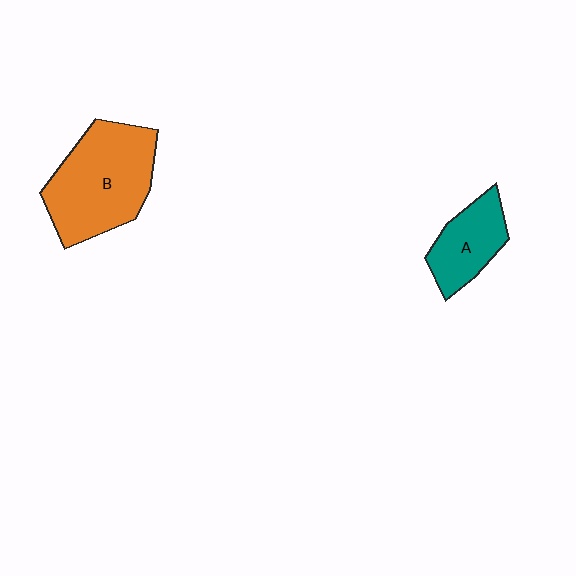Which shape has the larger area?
Shape B (orange).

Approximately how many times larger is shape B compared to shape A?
Approximately 1.9 times.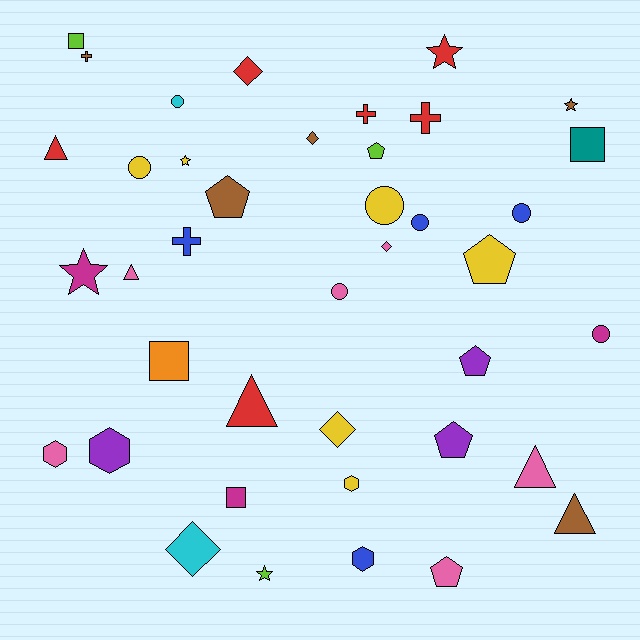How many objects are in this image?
There are 40 objects.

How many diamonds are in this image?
There are 5 diamonds.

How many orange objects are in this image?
There is 1 orange object.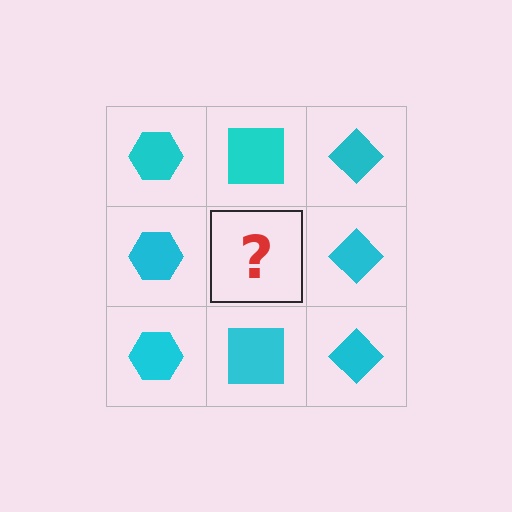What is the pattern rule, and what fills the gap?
The rule is that each column has a consistent shape. The gap should be filled with a cyan square.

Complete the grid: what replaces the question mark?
The question mark should be replaced with a cyan square.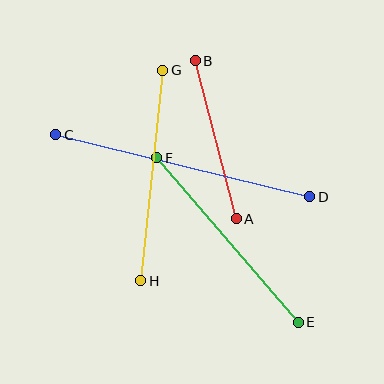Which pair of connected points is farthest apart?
Points C and D are farthest apart.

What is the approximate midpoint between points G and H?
The midpoint is at approximately (152, 176) pixels.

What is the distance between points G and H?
The distance is approximately 211 pixels.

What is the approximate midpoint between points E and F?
The midpoint is at approximately (227, 240) pixels.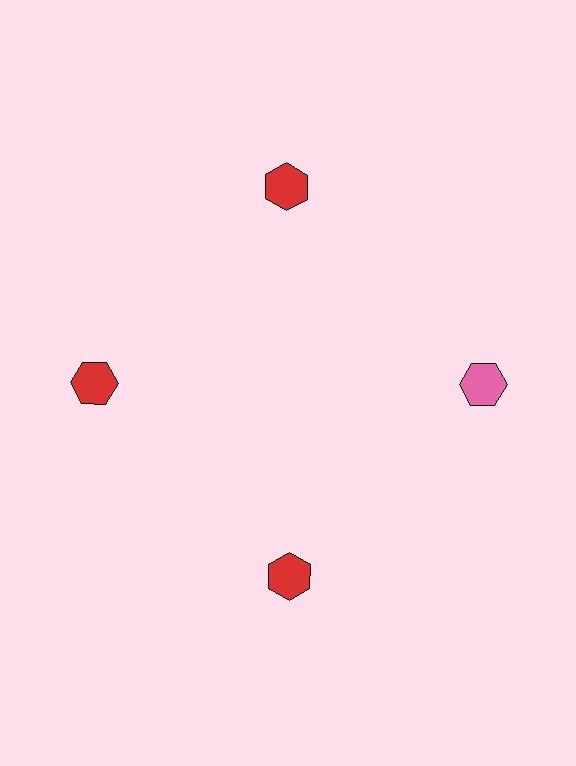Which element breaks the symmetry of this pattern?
The pink hexagon at roughly the 3 o'clock position breaks the symmetry. All other shapes are red hexagons.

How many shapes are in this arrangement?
There are 4 shapes arranged in a ring pattern.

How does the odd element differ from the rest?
It has a different color: pink instead of red.